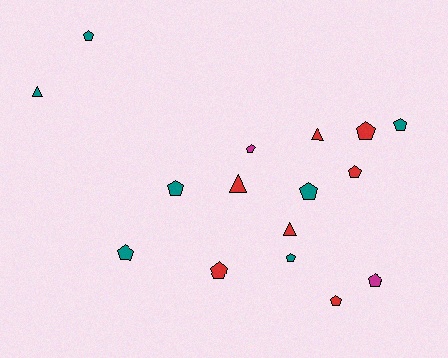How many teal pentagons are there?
There are 6 teal pentagons.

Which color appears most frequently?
Red, with 7 objects.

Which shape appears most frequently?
Pentagon, with 12 objects.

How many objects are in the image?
There are 16 objects.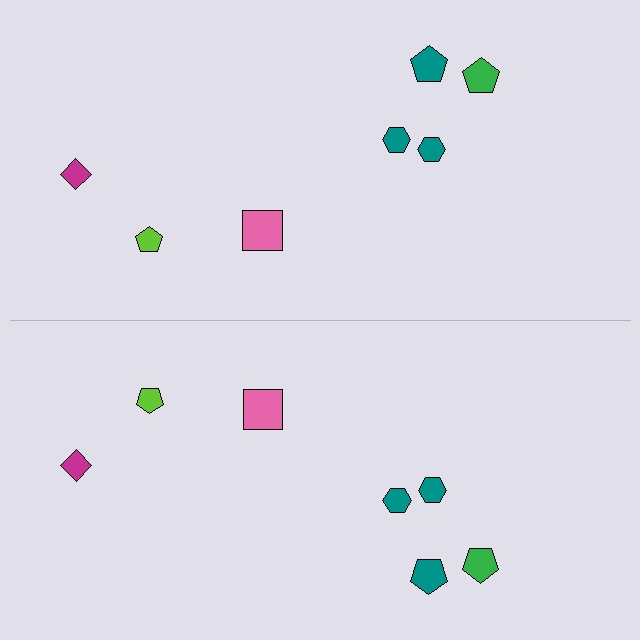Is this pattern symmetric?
Yes, this pattern has bilateral (reflection) symmetry.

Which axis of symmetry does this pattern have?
The pattern has a horizontal axis of symmetry running through the center of the image.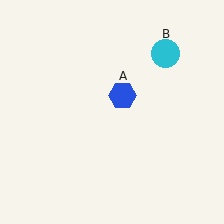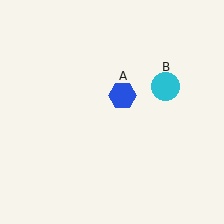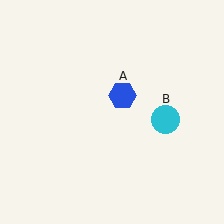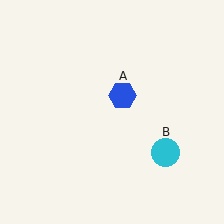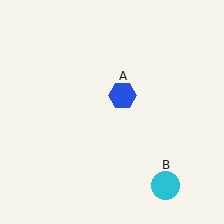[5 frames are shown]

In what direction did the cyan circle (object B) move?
The cyan circle (object B) moved down.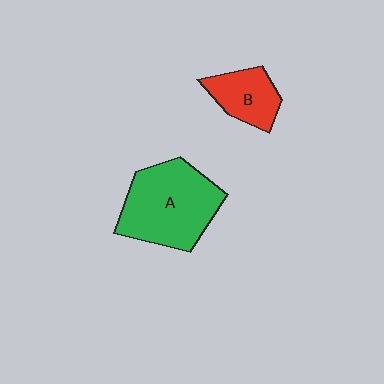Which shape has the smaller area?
Shape B (red).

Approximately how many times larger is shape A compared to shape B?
Approximately 2.1 times.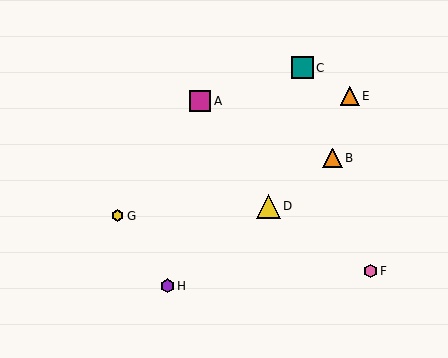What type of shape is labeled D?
Shape D is a yellow triangle.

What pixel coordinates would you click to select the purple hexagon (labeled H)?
Click at (167, 286) to select the purple hexagon H.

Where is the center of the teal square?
The center of the teal square is at (302, 68).